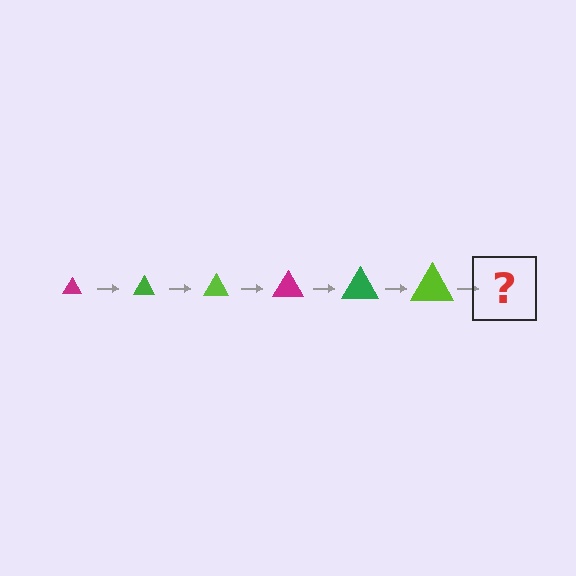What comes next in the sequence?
The next element should be a magenta triangle, larger than the previous one.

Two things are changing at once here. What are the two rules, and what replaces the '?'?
The two rules are that the triangle grows larger each step and the color cycles through magenta, green, and lime. The '?' should be a magenta triangle, larger than the previous one.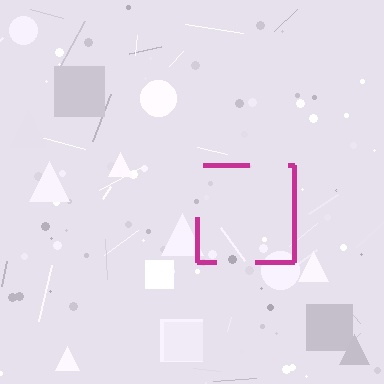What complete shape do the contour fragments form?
The contour fragments form a square.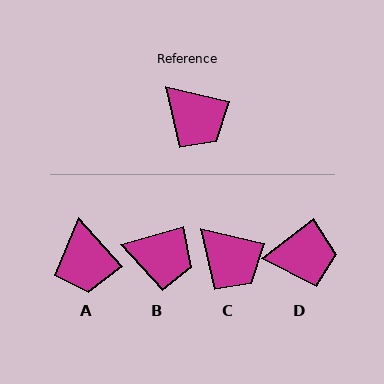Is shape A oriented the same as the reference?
No, it is off by about 36 degrees.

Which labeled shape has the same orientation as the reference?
C.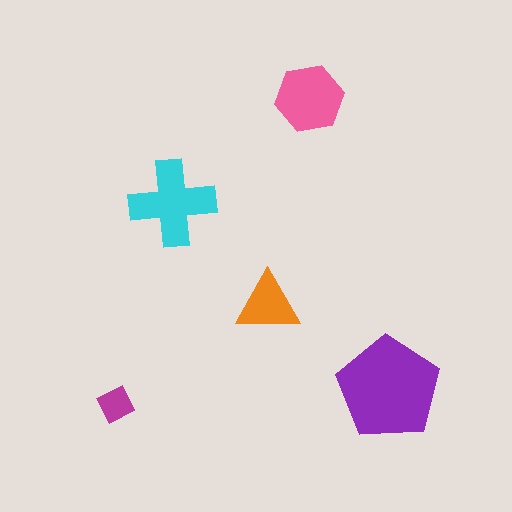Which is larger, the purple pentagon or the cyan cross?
The purple pentagon.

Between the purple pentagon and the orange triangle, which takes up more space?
The purple pentagon.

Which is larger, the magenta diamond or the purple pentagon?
The purple pentagon.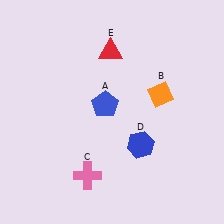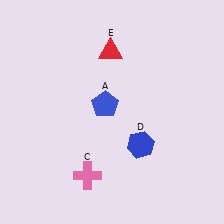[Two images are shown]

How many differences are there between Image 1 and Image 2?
There is 1 difference between the two images.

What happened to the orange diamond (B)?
The orange diamond (B) was removed in Image 2. It was in the top-right area of Image 1.